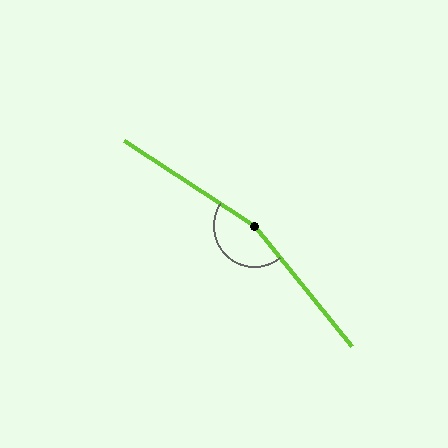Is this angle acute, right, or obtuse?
It is obtuse.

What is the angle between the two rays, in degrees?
Approximately 162 degrees.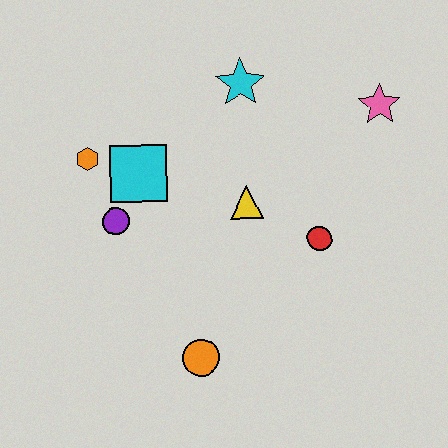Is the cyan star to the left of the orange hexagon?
No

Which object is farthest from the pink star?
The orange circle is farthest from the pink star.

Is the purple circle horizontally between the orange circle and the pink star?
No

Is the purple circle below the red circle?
No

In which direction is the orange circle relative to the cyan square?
The orange circle is below the cyan square.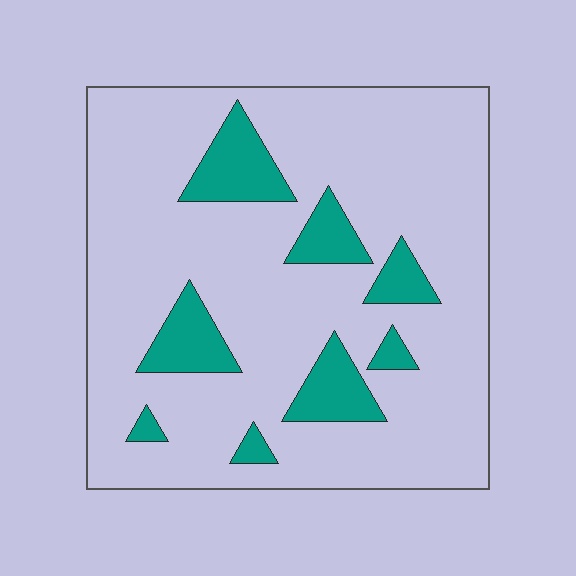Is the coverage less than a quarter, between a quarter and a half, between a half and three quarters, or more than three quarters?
Less than a quarter.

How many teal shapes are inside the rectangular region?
8.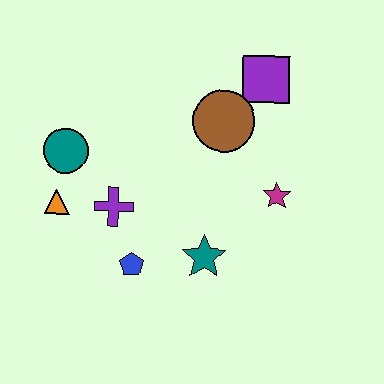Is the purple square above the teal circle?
Yes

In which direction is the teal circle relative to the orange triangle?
The teal circle is above the orange triangle.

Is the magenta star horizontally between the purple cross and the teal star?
No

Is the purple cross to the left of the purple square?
Yes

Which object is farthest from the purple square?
The orange triangle is farthest from the purple square.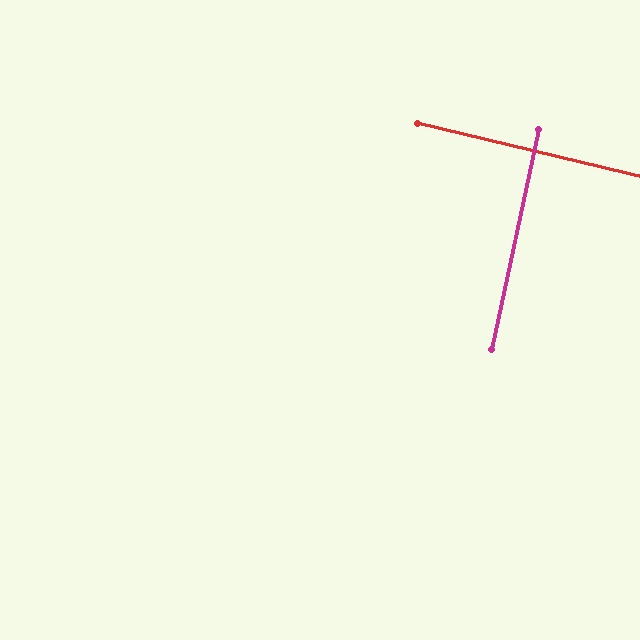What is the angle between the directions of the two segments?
Approximately 89 degrees.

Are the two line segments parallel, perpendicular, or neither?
Perpendicular — they meet at approximately 89°.